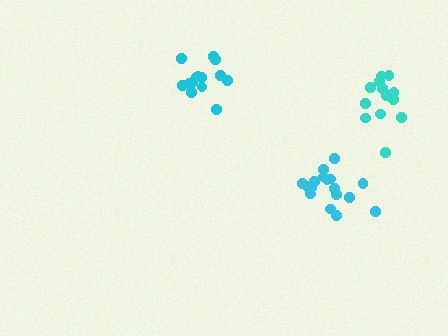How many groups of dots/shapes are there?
There are 3 groups.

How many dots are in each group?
Group 1: 17 dots, Group 2: 14 dots, Group 3: 14 dots (45 total).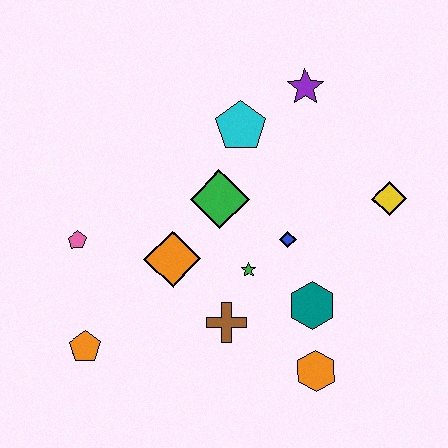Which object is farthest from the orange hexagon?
The purple star is farthest from the orange hexagon.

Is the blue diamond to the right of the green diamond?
Yes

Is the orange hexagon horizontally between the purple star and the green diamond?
No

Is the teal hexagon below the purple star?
Yes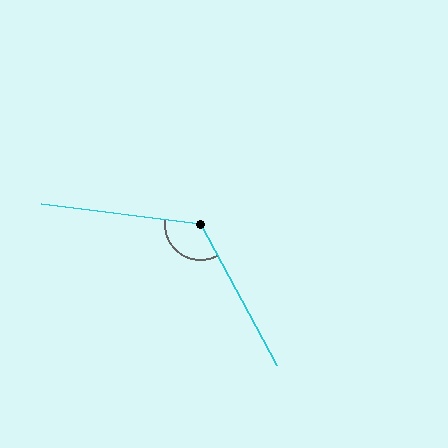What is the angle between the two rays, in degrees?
Approximately 125 degrees.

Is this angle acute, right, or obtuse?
It is obtuse.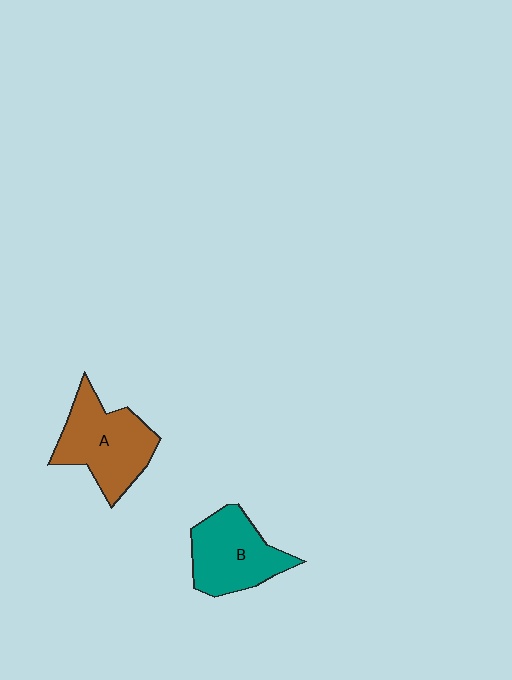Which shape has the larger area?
Shape A (brown).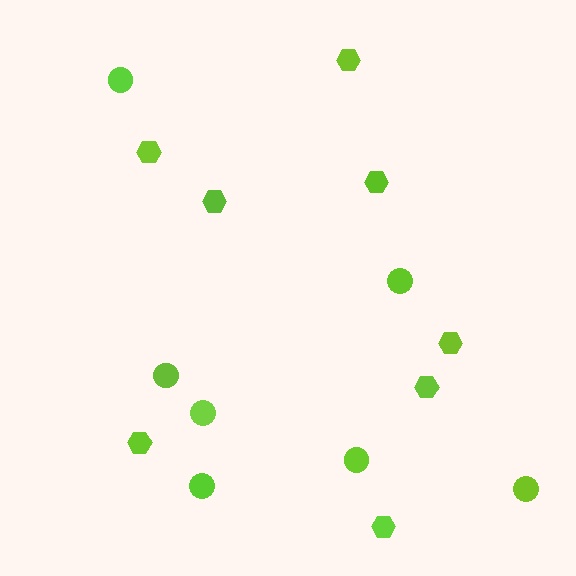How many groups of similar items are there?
There are 2 groups: one group of hexagons (8) and one group of circles (7).